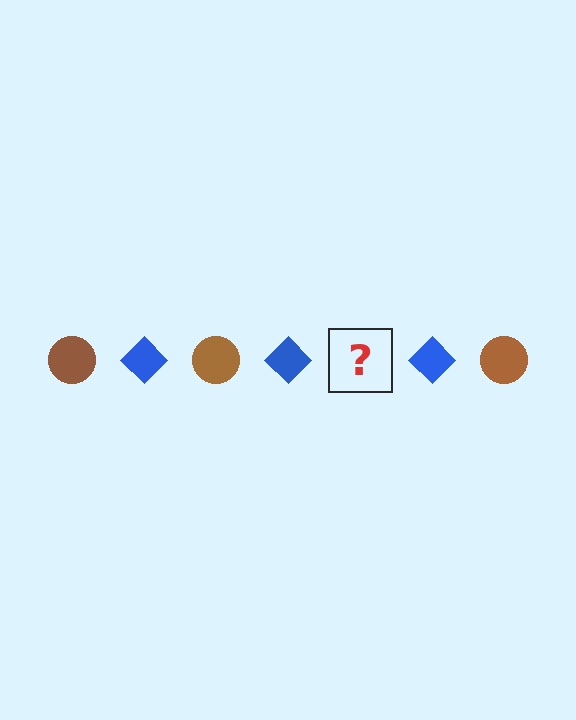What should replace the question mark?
The question mark should be replaced with a brown circle.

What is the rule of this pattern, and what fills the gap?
The rule is that the pattern alternates between brown circle and blue diamond. The gap should be filled with a brown circle.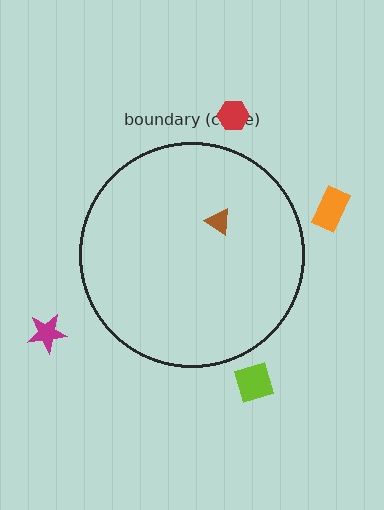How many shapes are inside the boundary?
1 inside, 4 outside.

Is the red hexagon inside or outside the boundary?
Outside.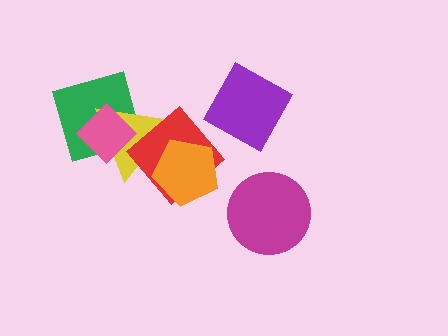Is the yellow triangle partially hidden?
Yes, it is partially covered by another shape.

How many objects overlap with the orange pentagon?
2 objects overlap with the orange pentagon.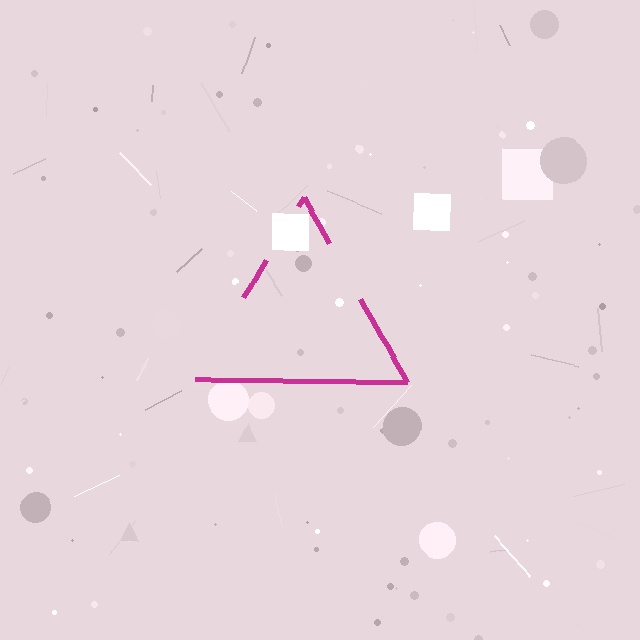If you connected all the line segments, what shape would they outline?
They would outline a triangle.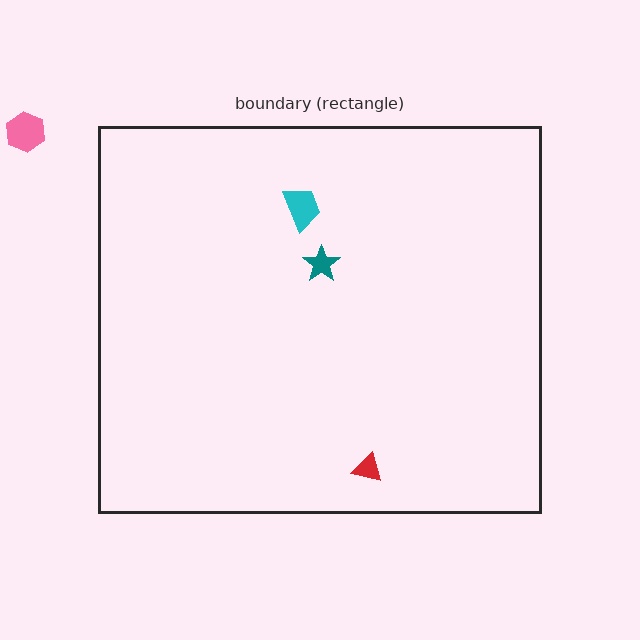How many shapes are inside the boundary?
3 inside, 1 outside.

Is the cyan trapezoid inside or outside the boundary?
Inside.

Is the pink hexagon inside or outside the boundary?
Outside.